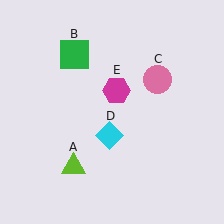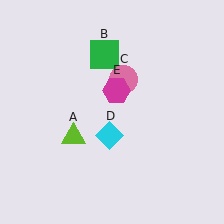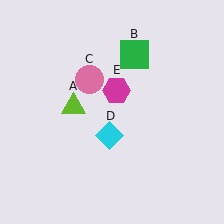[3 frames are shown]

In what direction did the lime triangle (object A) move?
The lime triangle (object A) moved up.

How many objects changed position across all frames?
3 objects changed position: lime triangle (object A), green square (object B), pink circle (object C).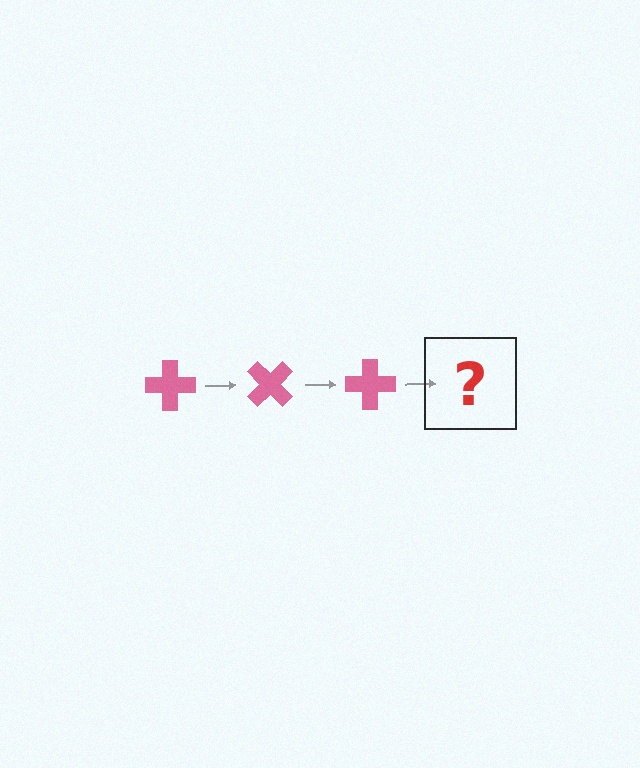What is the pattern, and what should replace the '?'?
The pattern is that the cross rotates 45 degrees each step. The '?' should be a pink cross rotated 135 degrees.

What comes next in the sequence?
The next element should be a pink cross rotated 135 degrees.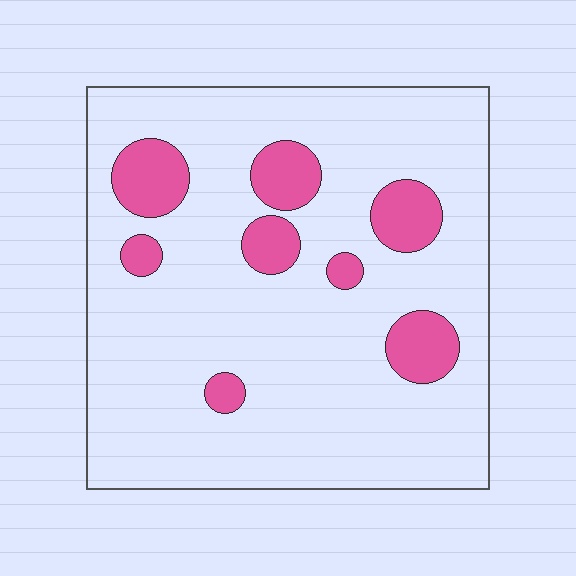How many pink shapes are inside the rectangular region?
8.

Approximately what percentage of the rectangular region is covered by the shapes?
Approximately 15%.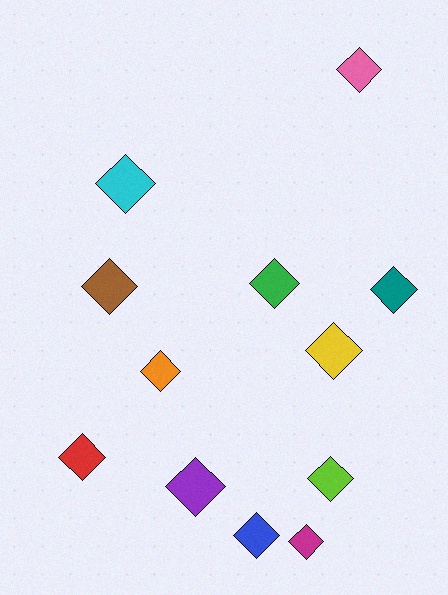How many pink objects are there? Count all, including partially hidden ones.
There is 1 pink object.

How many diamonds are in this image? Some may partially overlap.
There are 12 diamonds.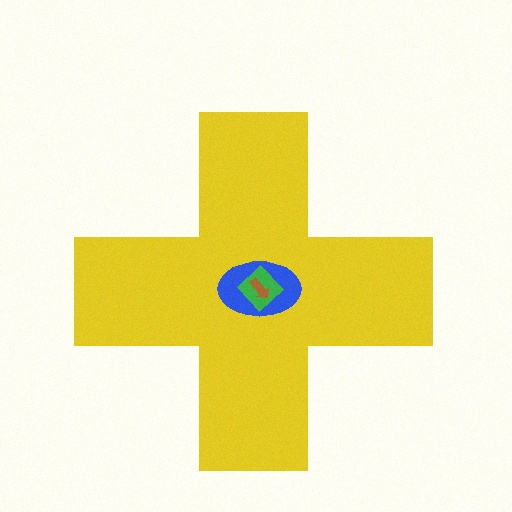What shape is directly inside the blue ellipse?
The green diamond.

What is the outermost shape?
The yellow cross.